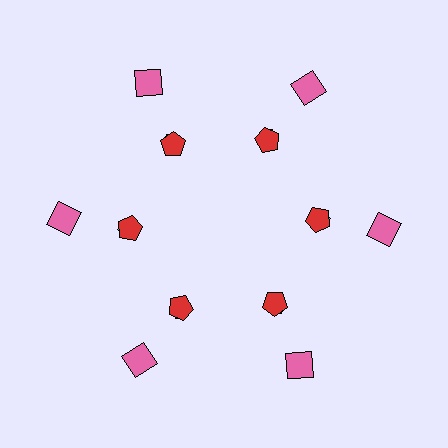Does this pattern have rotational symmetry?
Yes, this pattern has 6-fold rotational symmetry. It looks the same after rotating 60 degrees around the center.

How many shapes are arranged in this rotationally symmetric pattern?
There are 18 shapes, arranged in 6 groups of 3.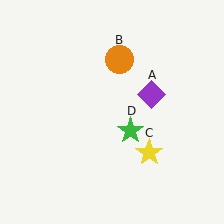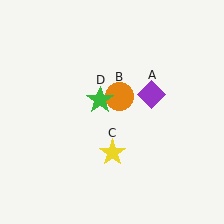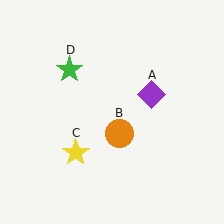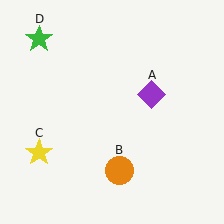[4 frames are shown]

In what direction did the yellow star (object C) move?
The yellow star (object C) moved left.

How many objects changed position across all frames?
3 objects changed position: orange circle (object B), yellow star (object C), green star (object D).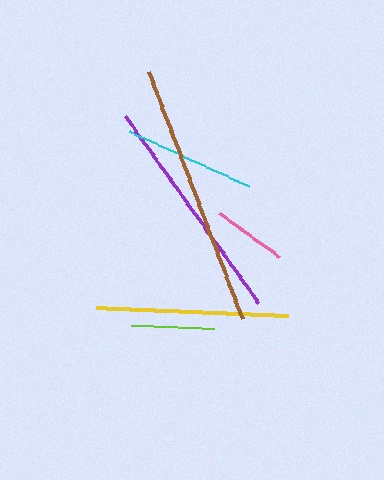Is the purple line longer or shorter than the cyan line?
The purple line is longer than the cyan line.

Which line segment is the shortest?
The pink line is the shortest at approximately 75 pixels.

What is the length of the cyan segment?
The cyan segment is approximately 132 pixels long.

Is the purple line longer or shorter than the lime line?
The purple line is longer than the lime line.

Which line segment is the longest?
The brown line is the longest at approximately 264 pixels.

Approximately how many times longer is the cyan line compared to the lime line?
The cyan line is approximately 1.6 times the length of the lime line.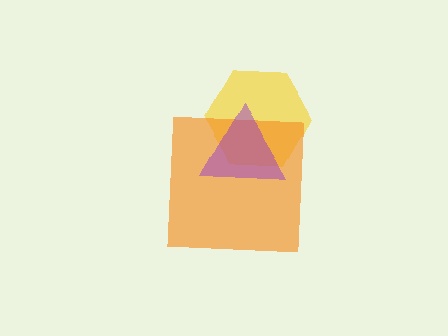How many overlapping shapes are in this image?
There are 3 overlapping shapes in the image.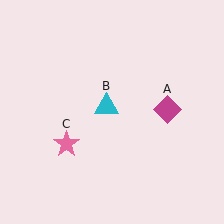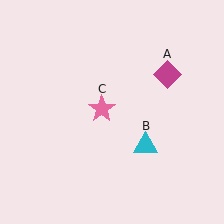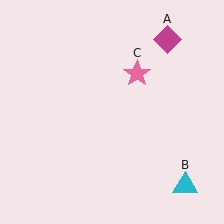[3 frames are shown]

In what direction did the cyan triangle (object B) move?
The cyan triangle (object B) moved down and to the right.